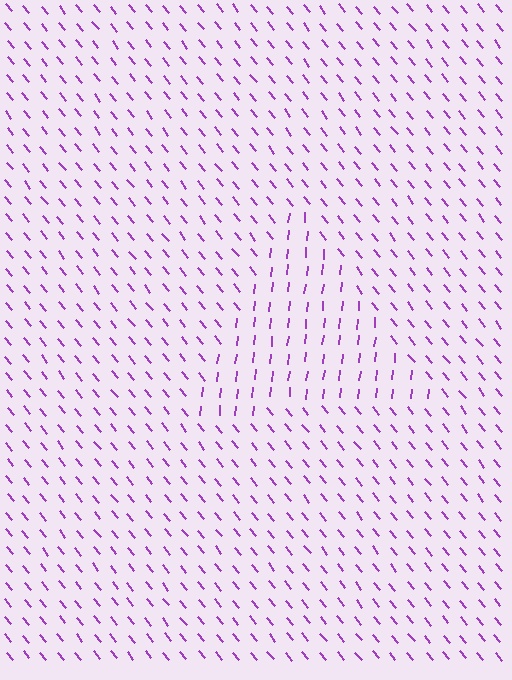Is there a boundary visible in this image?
Yes, there is a texture boundary formed by a change in line orientation.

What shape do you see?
I see a triangle.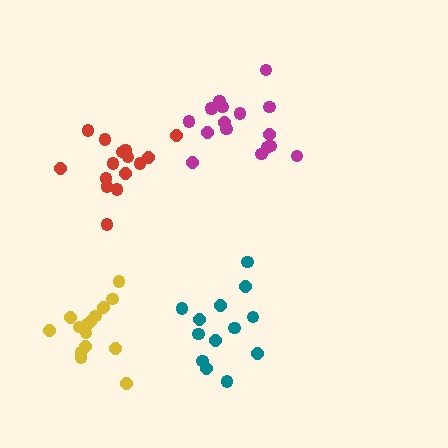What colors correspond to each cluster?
The clusters are colored: teal, magenta, red, yellow.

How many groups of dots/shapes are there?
There are 4 groups.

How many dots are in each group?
Group 1: 13 dots, Group 2: 17 dots, Group 3: 15 dots, Group 4: 15 dots (60 total).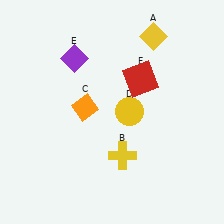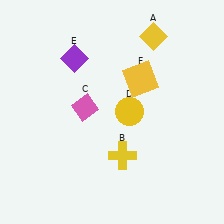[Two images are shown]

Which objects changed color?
C changed from orange to pink. F changed from red to yellow.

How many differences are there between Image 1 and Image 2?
There are 2 differences between the two images.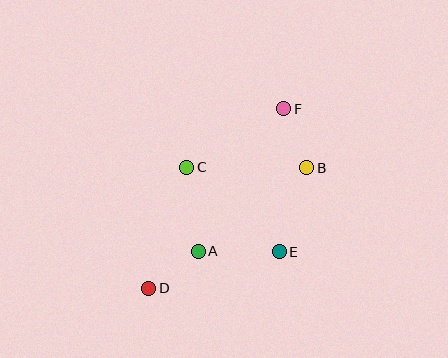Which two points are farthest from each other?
Points D and F are farthest from each other.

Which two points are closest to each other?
Points A and D are closest to each other.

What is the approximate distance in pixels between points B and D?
The distance between B and D is approximately 199 pixels.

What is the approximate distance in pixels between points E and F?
The distance between E and F is approximately 143 pixels.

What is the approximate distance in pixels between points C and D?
The distance between C and D is approximately 127 pixels.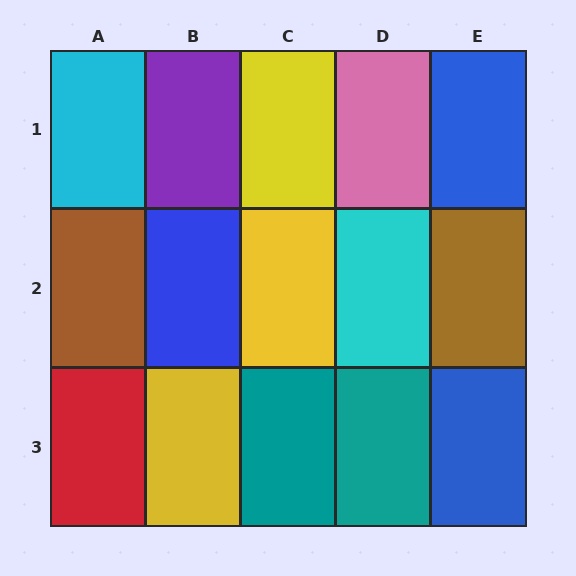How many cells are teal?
2 cells are teal.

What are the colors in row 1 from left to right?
Cyan, purple, yellow, pink, blue.